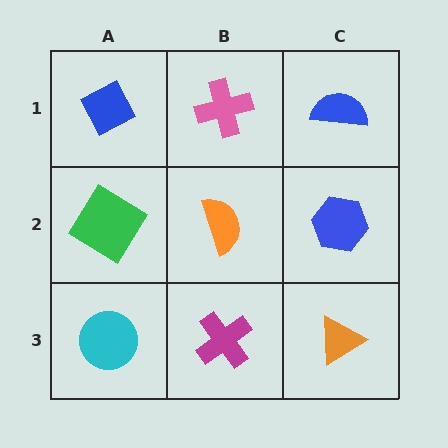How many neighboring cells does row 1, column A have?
2.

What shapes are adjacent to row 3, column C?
A blue hexagon (row 2, column C), a magenta cross (row 3, column B).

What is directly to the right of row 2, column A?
An orange semicircle.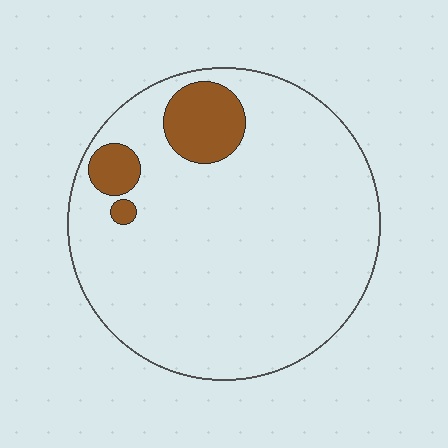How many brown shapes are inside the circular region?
3.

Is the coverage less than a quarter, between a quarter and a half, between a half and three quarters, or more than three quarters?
Less than a quarter.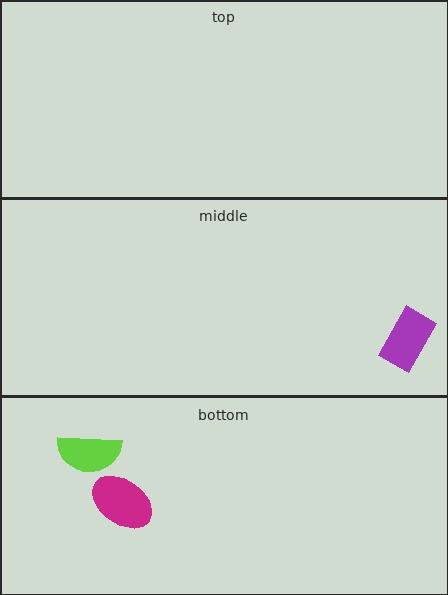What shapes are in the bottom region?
The magenta ellipse, the lime semicircle.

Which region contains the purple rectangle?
The middle region.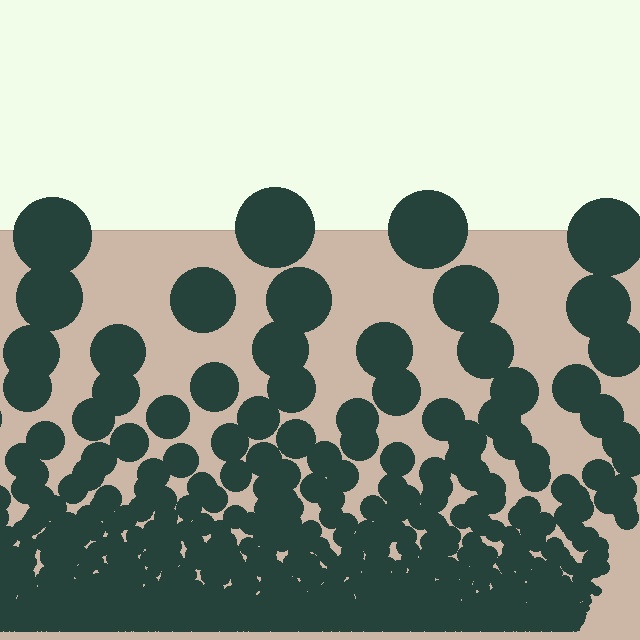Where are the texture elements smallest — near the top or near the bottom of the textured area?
Near the bottom.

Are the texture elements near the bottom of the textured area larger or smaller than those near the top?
Smaller. The gradient is inverted — elements near the bottom are smaller and denser.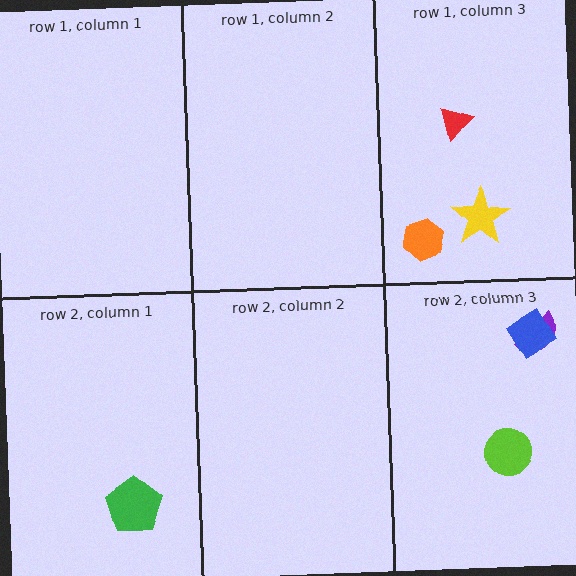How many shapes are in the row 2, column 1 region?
1.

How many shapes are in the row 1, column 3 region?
3.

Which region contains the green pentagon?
The row 2, column 1 region.